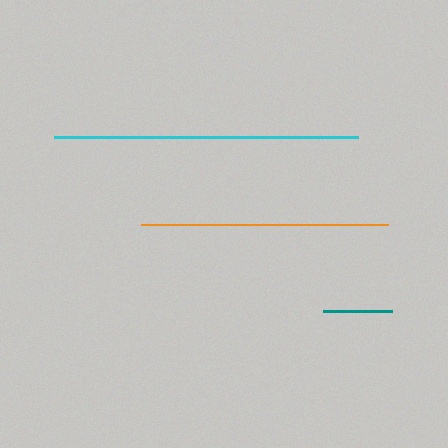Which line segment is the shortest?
The teal line is the shortest at approximately 69 pixels.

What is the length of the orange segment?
The orange segment is approximately 247 pixels long.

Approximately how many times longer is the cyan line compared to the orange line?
The cyan line is approximately 1.2 times the length of the orange line.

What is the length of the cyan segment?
The cyan segment is approximately 304 pixels long.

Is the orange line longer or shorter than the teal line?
The orange line is longer than the teal line.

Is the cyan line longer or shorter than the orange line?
The cyan line is longer than the orange line.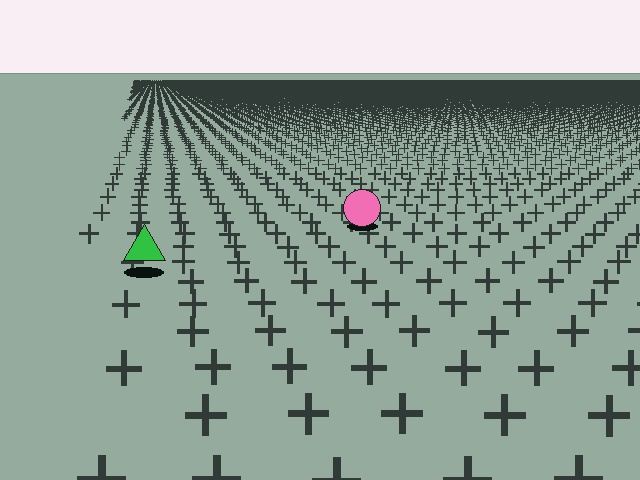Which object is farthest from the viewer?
The pink circle is farthest from the viewer. It appears smaller and the ground texture around it is denser.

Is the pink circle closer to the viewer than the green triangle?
No. The green triangle is closer — you can tell from the texture gradient: the ground texture is coarser near it.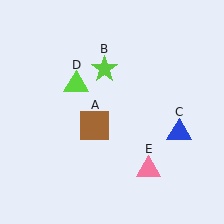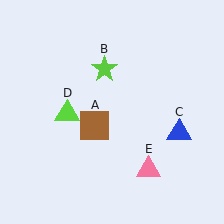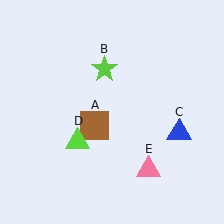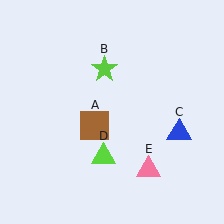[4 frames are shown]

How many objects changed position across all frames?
1 object changed position: lime triangle (object D).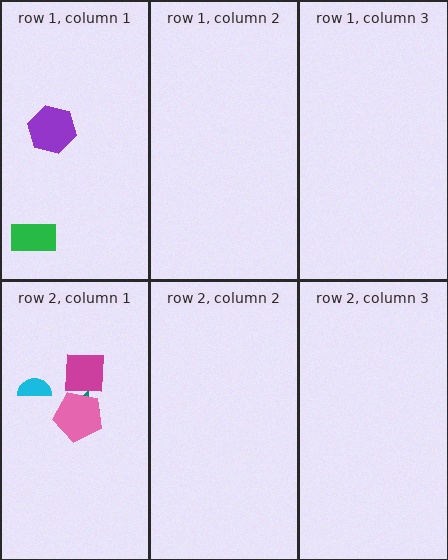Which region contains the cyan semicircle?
The row 2, column 1 region.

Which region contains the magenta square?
The row 2, column 1 region.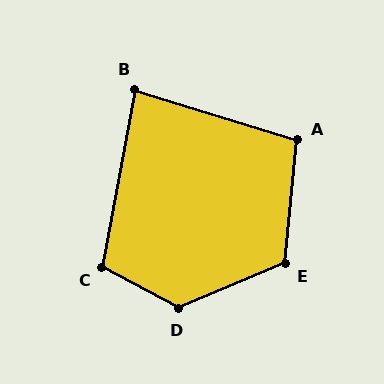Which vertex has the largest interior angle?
D, at approximately 129 degrees.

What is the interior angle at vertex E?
Approximately 118 degrees (obtuse).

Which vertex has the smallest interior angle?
B, at approximately 83 degrees.